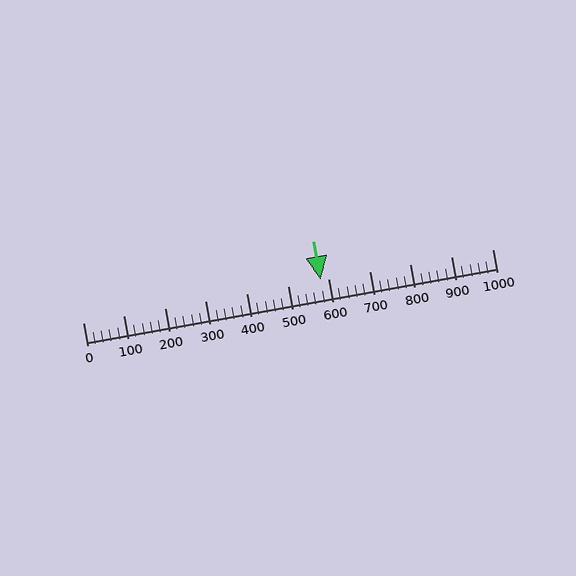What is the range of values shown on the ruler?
The ruler shows values from 0 to 1000.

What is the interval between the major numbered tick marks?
The major tick marks are spaced 100 units apart.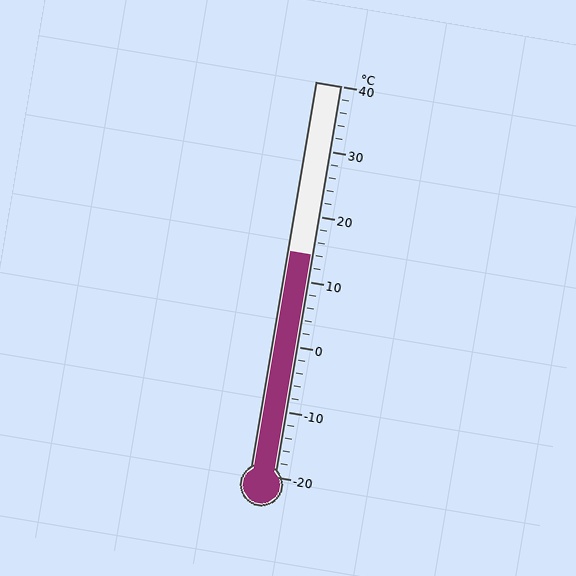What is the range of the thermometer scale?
The thermometer scale ranges from -20°C to 40°C.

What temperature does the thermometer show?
The thermometer shows approximately 14°C.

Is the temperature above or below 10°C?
The temperature is above 10°C.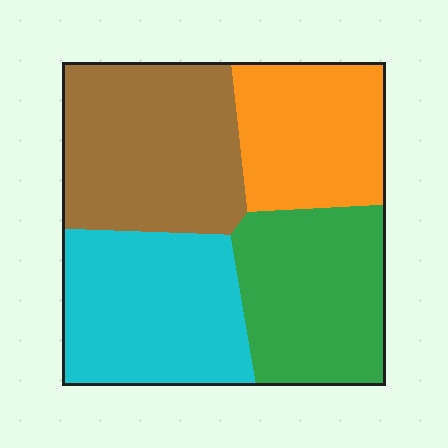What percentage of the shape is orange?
Orange covers 20% of the shape.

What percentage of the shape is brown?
Brown takes up about one quarter (1/4) of the shape.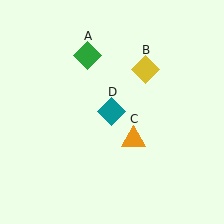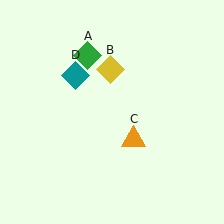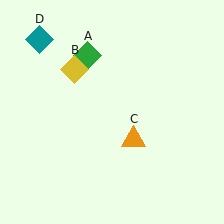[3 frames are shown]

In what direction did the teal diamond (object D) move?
The teal diamond (object D) moved up and to the left.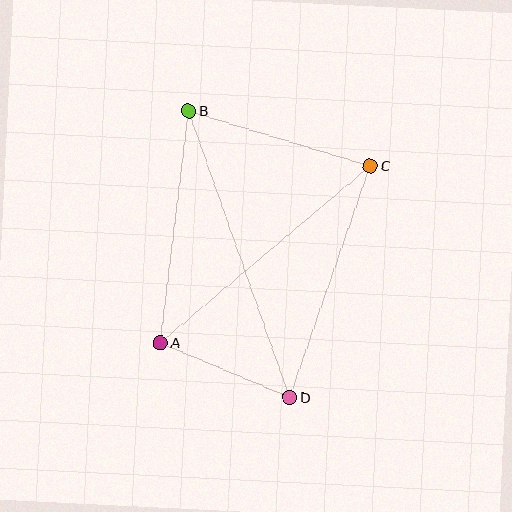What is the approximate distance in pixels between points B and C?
The distance between B and C is approximately 189 pixels.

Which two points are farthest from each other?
Points B and D are farthest from each other.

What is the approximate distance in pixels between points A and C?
The distance between A and C is approximately 274 pixels.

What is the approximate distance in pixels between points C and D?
The distance between C and D is approximately 245 pixels.